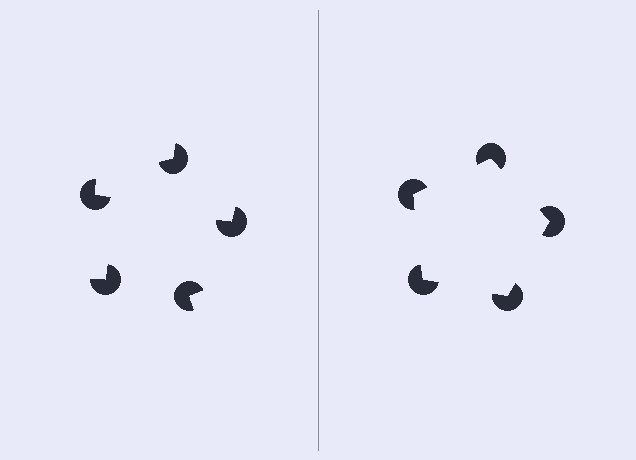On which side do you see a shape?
An illusory pentagon appears on the right side. On the left side the wedge cuts are rotated, so no coherent shape forms.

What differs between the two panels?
The pac-man discs are positioned identically on both sides; only the wedge orientations differ. On the right they align to a pentagon; on the left they are misaligned.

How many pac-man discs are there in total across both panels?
10 — 5 on each side.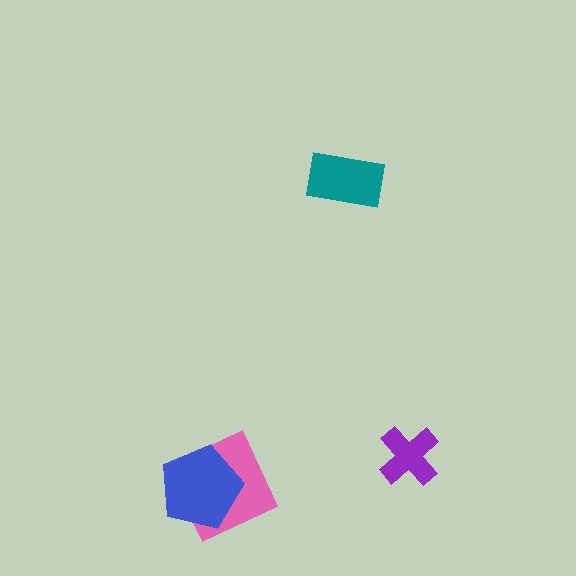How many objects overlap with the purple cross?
0 objects overlap with the purple cross.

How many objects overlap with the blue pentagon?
1 object overlaps with the blue pentagon.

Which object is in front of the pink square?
The blue pentagon is in front of the pink square.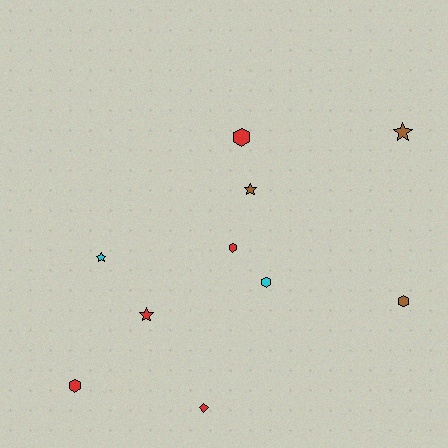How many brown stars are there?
There are 2 brown stars.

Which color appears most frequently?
Red, with 5 objects.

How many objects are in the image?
There are 10 objects.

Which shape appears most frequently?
Hexagon, with 5 objects.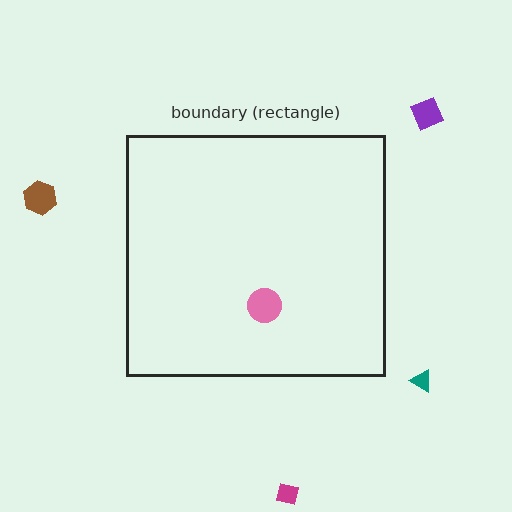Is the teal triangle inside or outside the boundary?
Outside.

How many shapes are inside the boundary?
1 inside, 4 outside.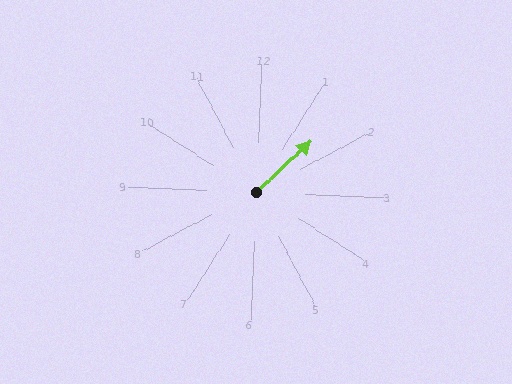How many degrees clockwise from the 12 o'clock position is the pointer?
Approximately 45 degrees.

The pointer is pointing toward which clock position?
Roughly 1 o'clock.